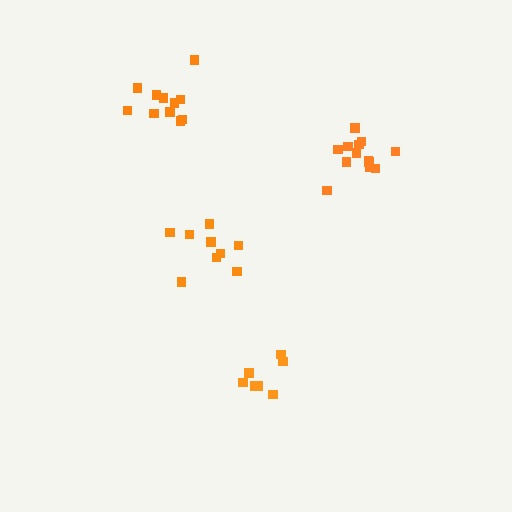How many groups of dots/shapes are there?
There are 4 groups.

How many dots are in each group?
Group 1: 11 dots, Group 2: 13 dots, Group 3: 9 dots, Group 4: 7 dots (40 total).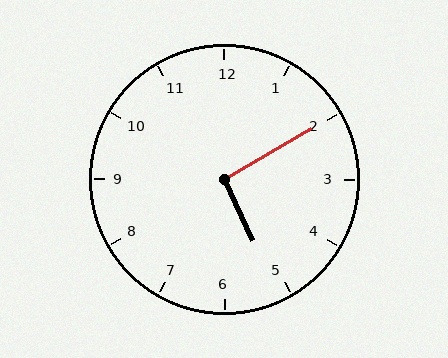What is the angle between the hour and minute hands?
Approximately 95 degrees.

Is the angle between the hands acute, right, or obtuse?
It is right.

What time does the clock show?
5:10.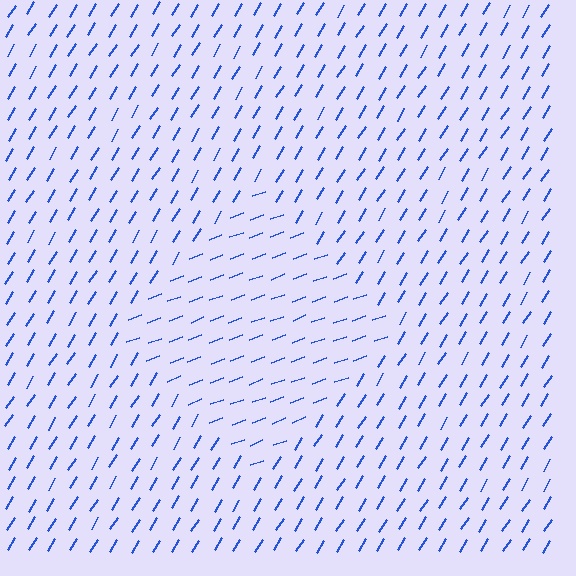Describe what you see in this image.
The image is filled with small blue line segments. A diamond region in the image has lines oriented differently from the surrounding lines, creating a visible texture boundary.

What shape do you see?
I see a diamond.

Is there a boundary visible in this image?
Yes, there is a texture boundary formed by a change in line orientation.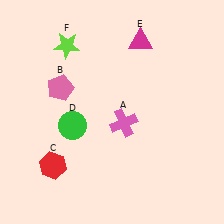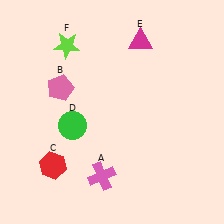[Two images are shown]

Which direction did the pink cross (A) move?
The pink cross (A) moved down.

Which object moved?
The pink cross (A) moved down.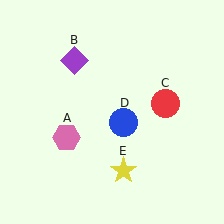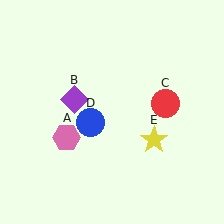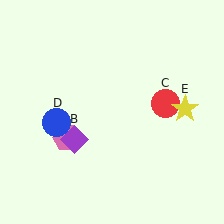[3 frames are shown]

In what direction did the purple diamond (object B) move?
The purple diamond (object B) moved down.